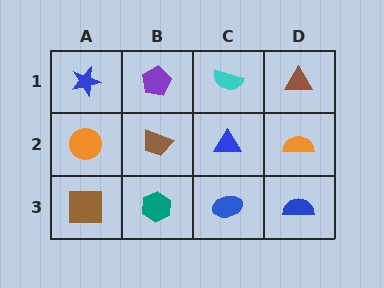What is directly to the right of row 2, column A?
A brown trapezoid.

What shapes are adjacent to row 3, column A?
An orange circle (row 2, column A), a teal hexagon (row 3, column B).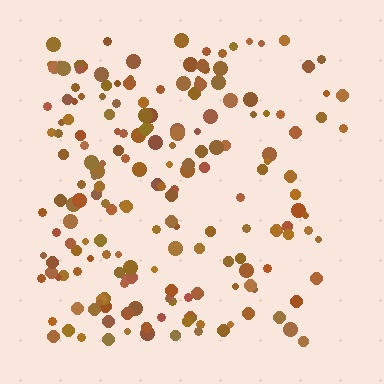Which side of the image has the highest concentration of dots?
The left.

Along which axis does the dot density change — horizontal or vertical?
Horizontal.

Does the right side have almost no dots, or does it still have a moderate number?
Still a moderate number, just noticeably fewer than the left.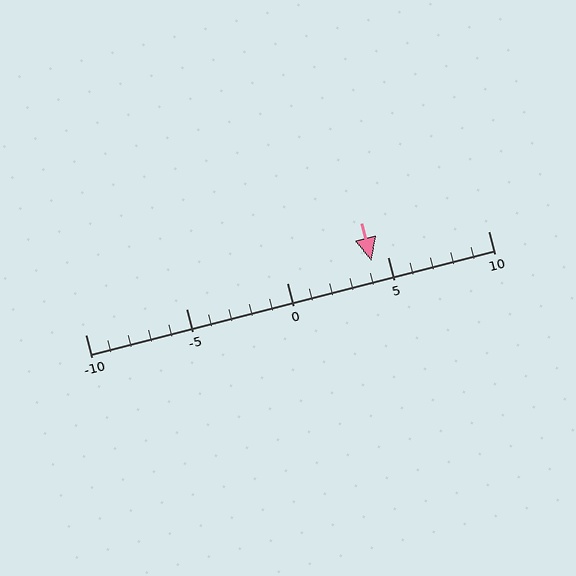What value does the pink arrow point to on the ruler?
The pink arrow points to approximately 4.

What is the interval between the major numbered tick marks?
The major tick marks are spaced 5 units apart.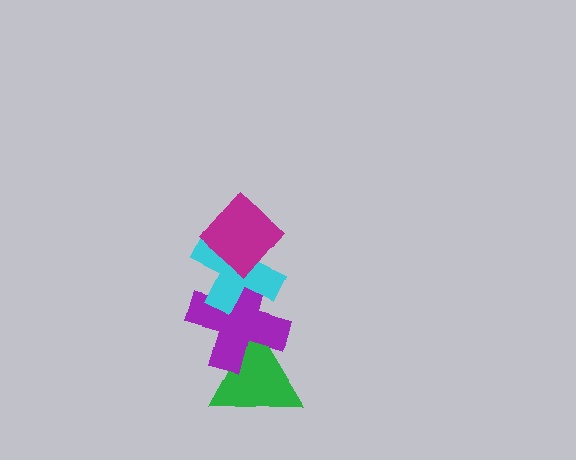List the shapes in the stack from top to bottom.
From top to bottom: the magenta diamond, the cyan cross, the purple cross, the green triangle.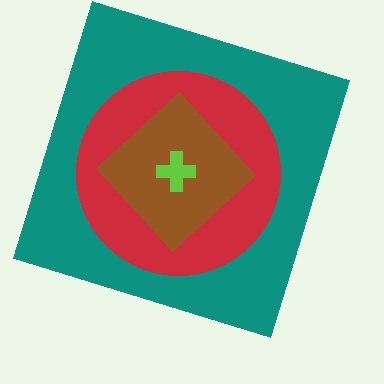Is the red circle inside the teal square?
Yes.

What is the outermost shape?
The teal square.